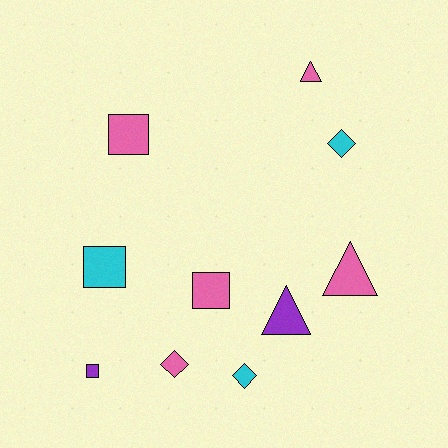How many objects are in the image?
There are 10 objects.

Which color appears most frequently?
Pink, with 5 objects.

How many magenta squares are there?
There are no magenta squares.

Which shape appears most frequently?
Square, with 4 objects.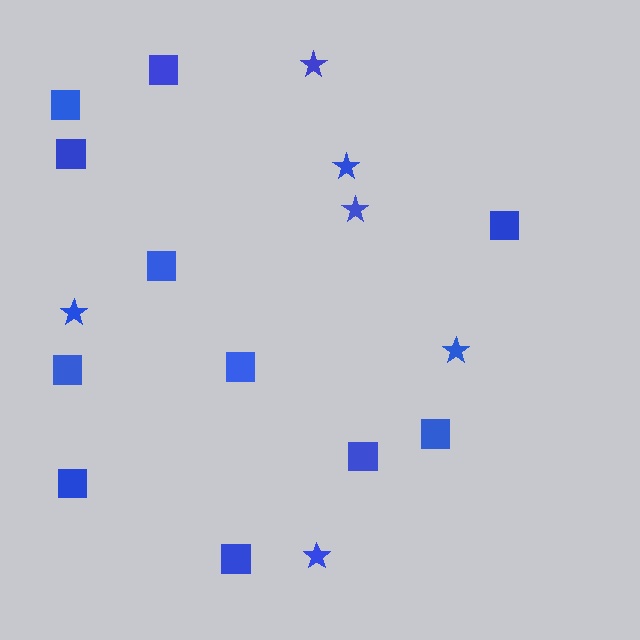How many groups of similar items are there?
There are 2 groups: one group of squares (11) and one group of stars (6).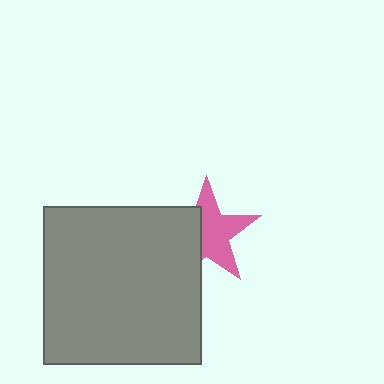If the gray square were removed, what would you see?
You would see the complete pink star.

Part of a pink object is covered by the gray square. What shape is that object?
It is a star.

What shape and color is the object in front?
The object in front is a gray square.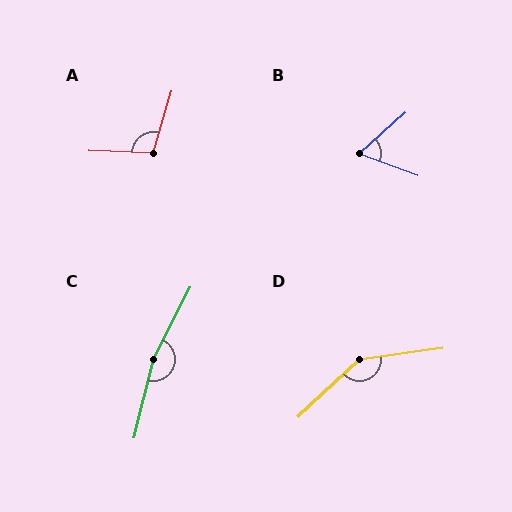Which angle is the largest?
C, at approximately 168 degrees.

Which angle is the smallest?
B, at approximately 62 degrees.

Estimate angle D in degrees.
Approximately 144 degrees.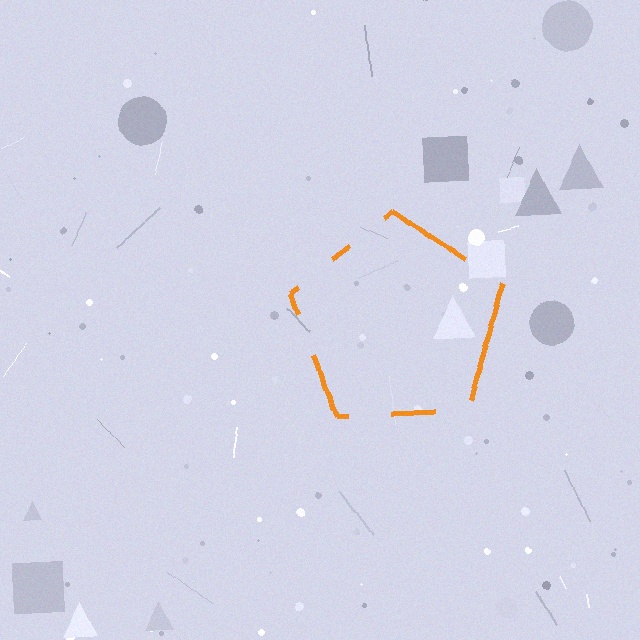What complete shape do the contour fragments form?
The contour fragments form a pentagon.